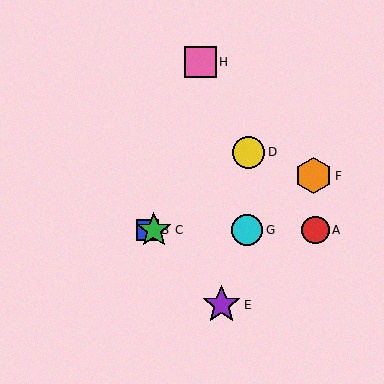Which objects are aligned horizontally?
Objects A, B, C, G are aligned horizontally.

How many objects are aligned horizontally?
4 objects (A, B, C, G) are aligned horizontally.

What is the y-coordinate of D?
Object D is at y≈152.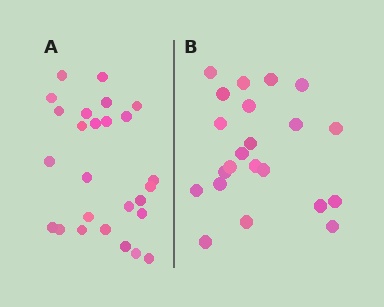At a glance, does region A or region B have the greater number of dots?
Region A (the left region) has more dots.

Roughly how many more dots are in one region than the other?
Region A has about 4 more dots than region B.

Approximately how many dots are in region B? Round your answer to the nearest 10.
About 20 dots. (The exact count is 22, which rounds to 20.)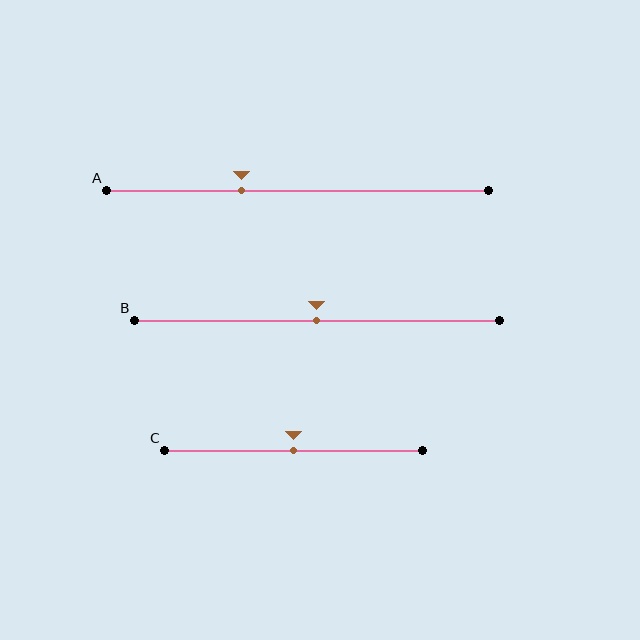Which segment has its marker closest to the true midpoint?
Segment B has its marker closest to the true midpoint.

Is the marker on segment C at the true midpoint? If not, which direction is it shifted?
Yes, the marker on segment C is at the true midpoint.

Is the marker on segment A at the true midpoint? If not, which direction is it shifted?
No, the marker on segment A is shifted to the left by about 15% of the segment length.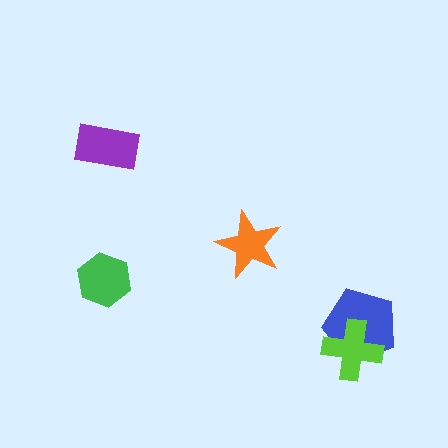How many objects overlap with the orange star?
0 objects overlap with the orange star.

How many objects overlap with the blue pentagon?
1 object overlaps with the blue pentagon.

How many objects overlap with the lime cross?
1 object overlaps with the lime cross.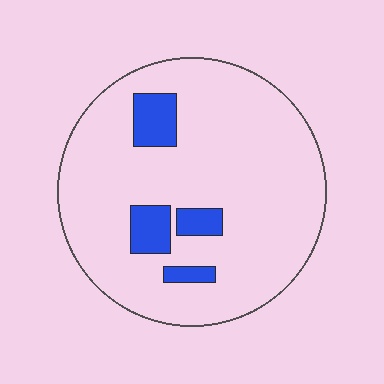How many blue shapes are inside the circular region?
4.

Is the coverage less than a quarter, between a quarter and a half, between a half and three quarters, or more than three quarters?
Less than a quarter.